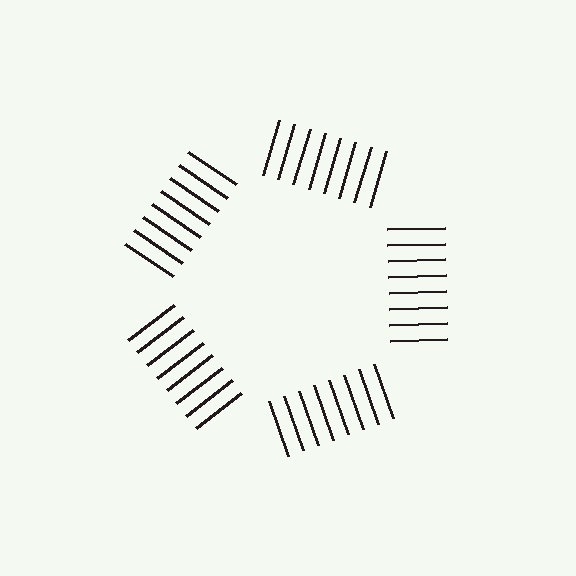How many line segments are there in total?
40 — 8 along each of the 5 edges.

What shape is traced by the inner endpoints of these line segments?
An illusory pentagon — the line segments terminate on its edges but no continuous stroke is drawn.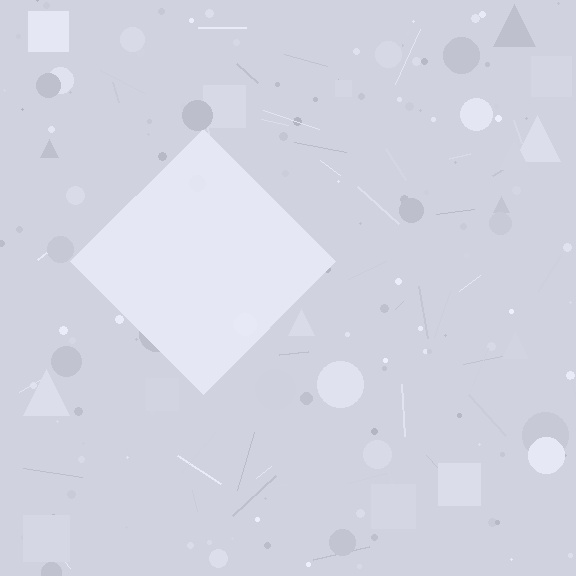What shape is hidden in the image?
A diamond is hidden in the image.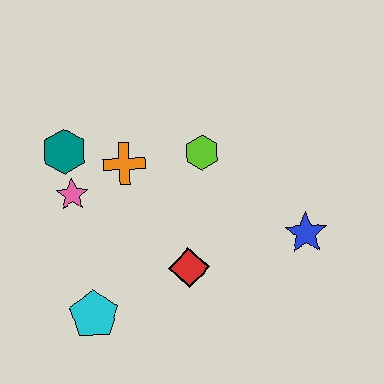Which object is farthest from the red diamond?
The teal hexagon is farthest from the red diamond.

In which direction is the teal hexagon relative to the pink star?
The teal hexagon is above the pink star.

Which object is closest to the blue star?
The red diamond is closest to the blue star.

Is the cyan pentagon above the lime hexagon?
No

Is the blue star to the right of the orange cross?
Yes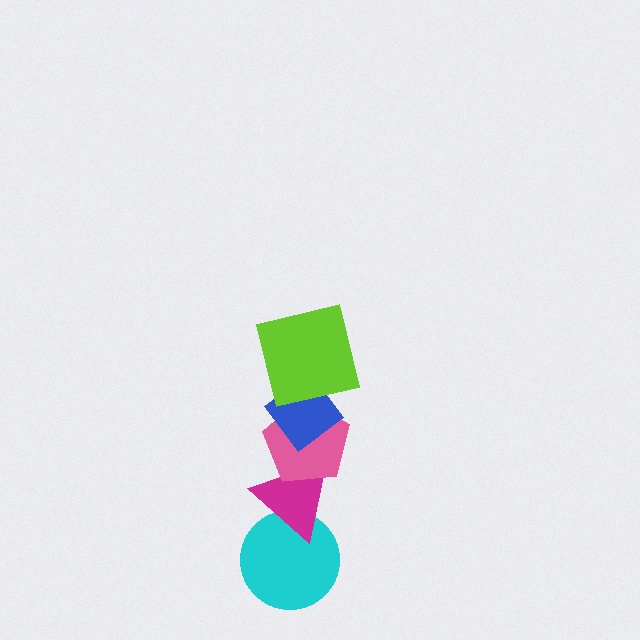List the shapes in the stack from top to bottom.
From top to bottom: the lime square, the blue diamond, the pink pentagon, the magenta triangle, the cyan circle.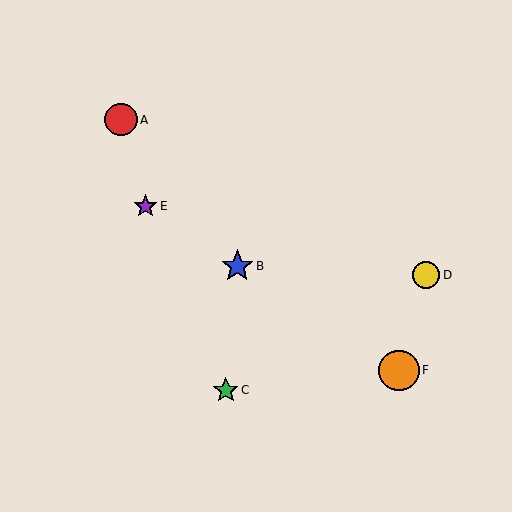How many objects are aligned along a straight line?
3 objects (B, E, F) are aligned along a straight line.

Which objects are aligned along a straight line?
Objects B, E, F are aligned along a straight line.